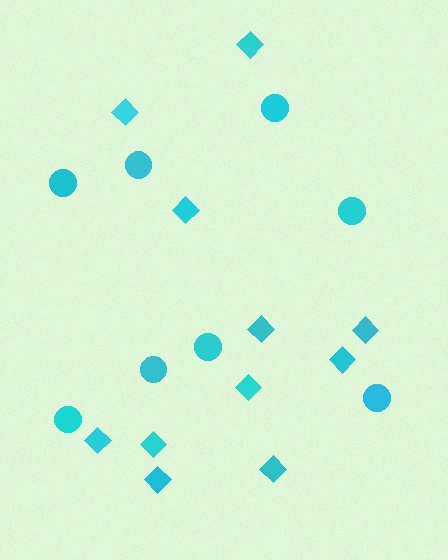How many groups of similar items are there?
There are 2 groups: one group of diamonds (11) and one group of circles (8).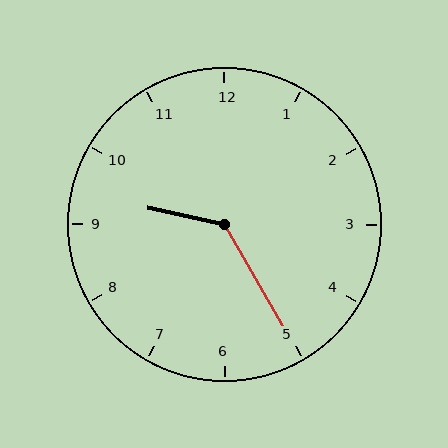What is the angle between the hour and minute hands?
Approximately 132 degrees.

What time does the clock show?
9:25.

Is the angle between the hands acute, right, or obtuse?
It is obtuse.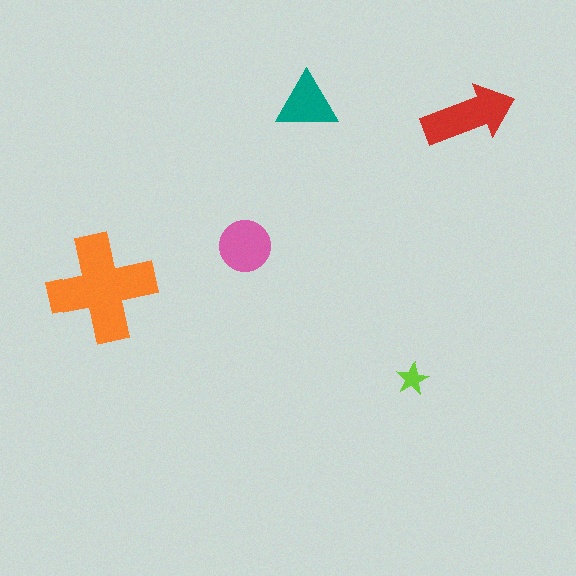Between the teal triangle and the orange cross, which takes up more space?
The orange cross.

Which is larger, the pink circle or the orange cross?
The orange cross.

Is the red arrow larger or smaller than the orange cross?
Smaller.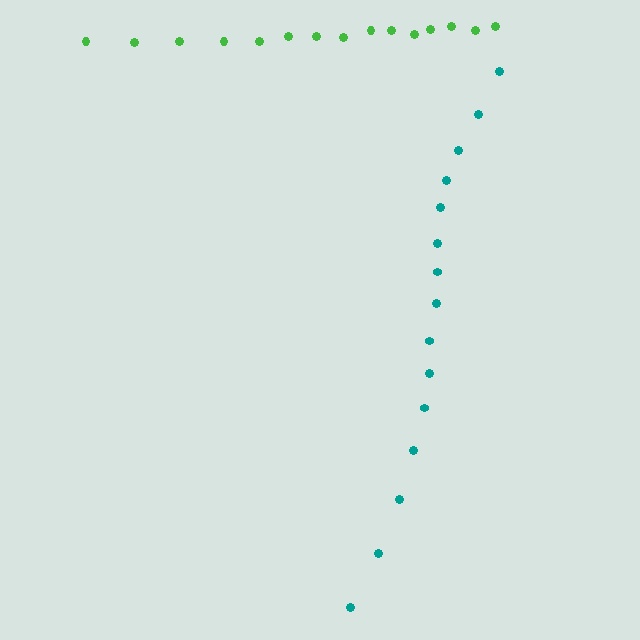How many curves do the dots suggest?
There are 2 distinct paths.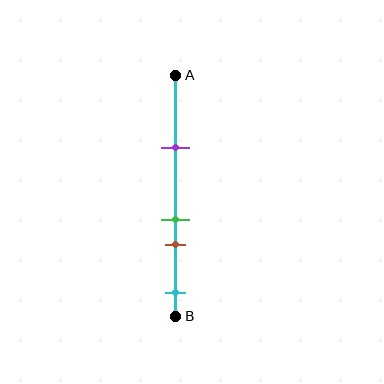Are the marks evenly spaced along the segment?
No, the marks are not evenly spaced.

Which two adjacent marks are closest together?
The green and brown marks are the closest adjacent pair.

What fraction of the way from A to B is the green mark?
The green mark is approximately 60% (0.6) of the way from A to B.